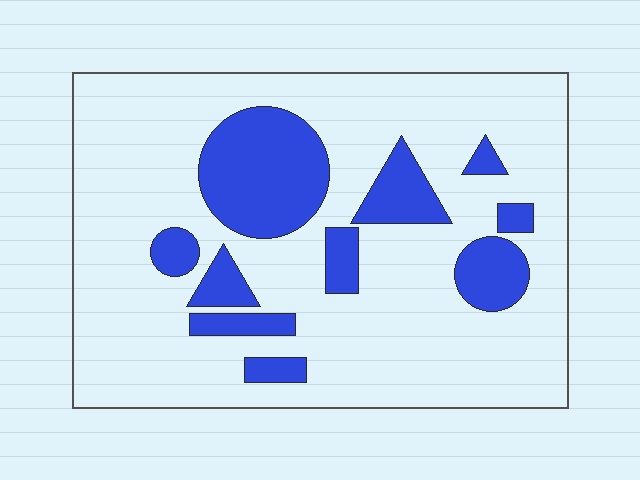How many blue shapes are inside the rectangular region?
10.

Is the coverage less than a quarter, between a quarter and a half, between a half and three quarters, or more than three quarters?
Less than a quarter.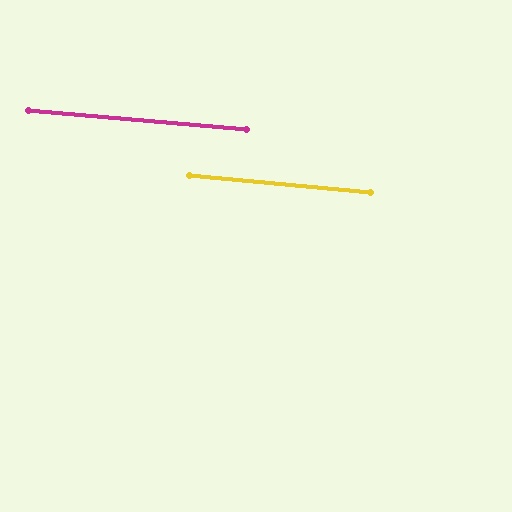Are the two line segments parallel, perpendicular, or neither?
Parallel — their directions differ by only 0.0°.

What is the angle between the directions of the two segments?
Approximately 0 degrees.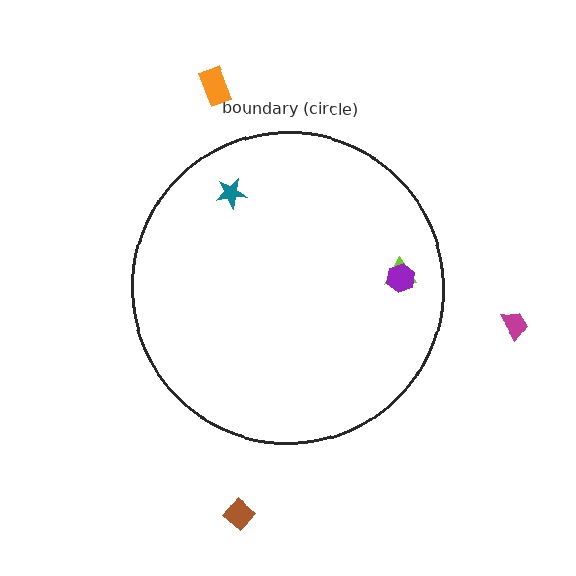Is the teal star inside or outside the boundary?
Inside.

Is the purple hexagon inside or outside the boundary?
Inside.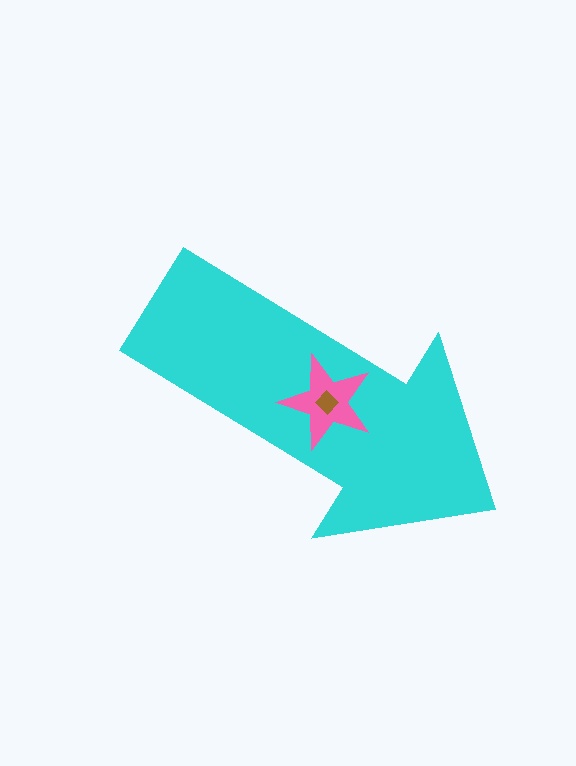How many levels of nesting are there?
3.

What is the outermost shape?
The cyan arrow.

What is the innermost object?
The brown diamond.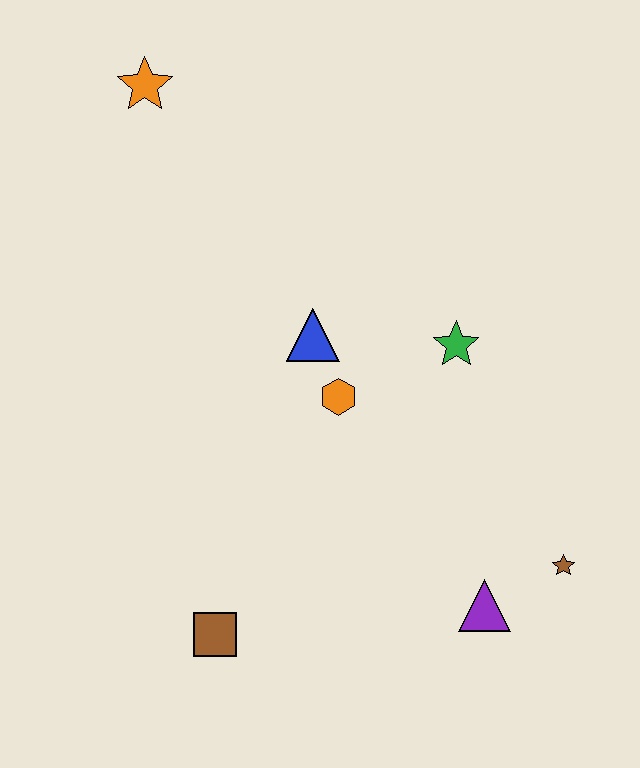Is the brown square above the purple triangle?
No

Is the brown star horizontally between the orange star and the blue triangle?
No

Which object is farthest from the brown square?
The orange star is farthest from the brown square.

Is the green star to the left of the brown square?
No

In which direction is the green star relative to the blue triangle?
The green star is to the right of the blue triangle.